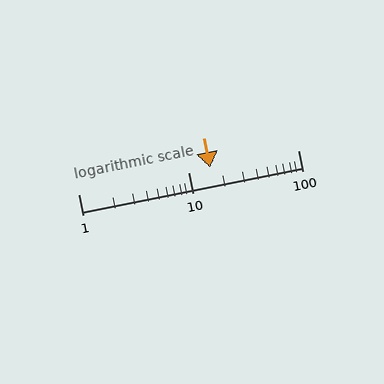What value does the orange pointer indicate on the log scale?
The pointer indicates approximately 16.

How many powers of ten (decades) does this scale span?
The scale spans 2 decades, from 1 to 100.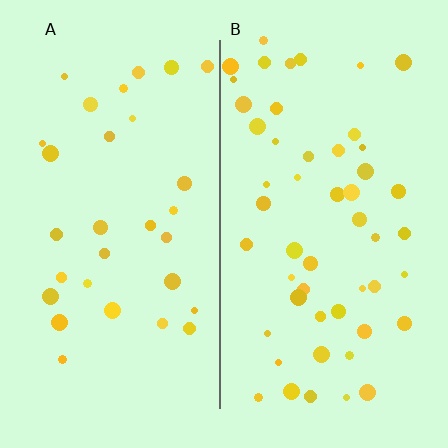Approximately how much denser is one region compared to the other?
Approximately 1.7× — region B over region A.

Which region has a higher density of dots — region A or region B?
B (the right).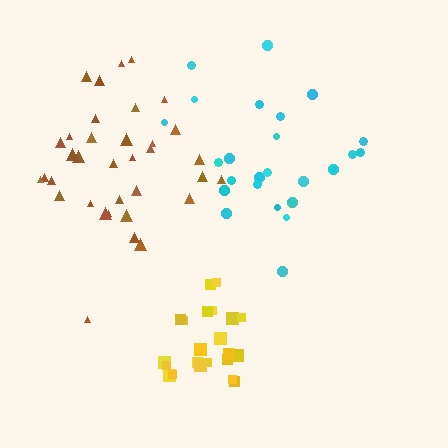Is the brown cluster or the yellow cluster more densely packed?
Yellow.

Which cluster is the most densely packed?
Yellow.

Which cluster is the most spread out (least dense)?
Cyan.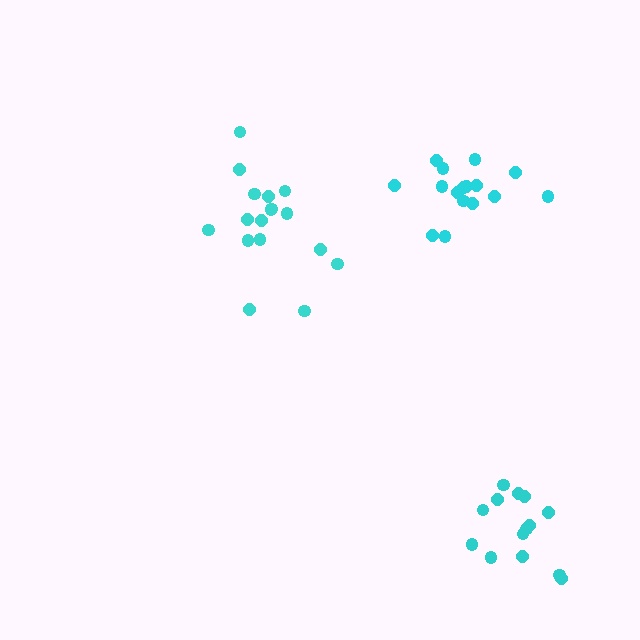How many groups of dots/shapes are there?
There are 3 groups.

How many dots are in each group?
Group 1: 16 dots, Group 2: 17 dots, Group 3: 14 dots (47 total).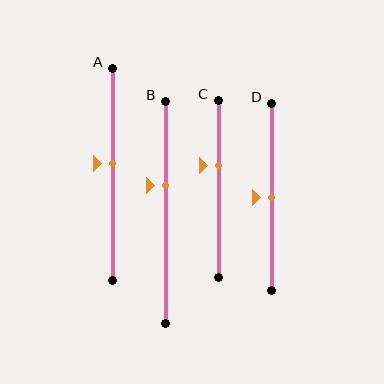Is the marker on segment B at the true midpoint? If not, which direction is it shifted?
No, the marker on segment B is shifted upward by about 12% of the segment length.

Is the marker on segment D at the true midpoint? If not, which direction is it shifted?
Yes, the marker on segment D is at the true midpoint.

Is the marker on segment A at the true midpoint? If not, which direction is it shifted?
No, the marker on segment A is shifted upward by about 6% of the segment length.